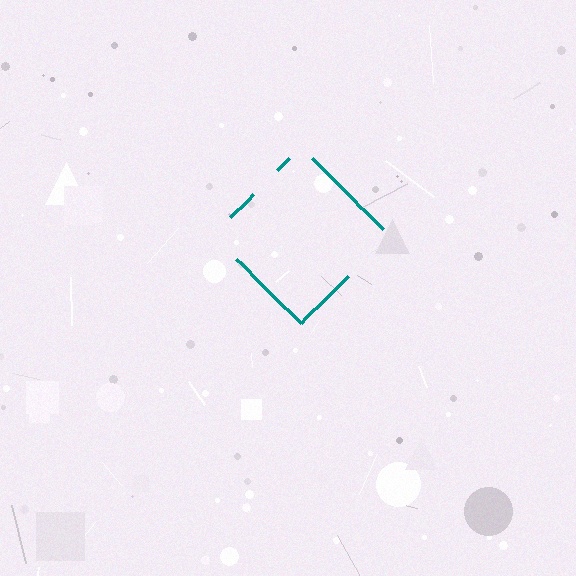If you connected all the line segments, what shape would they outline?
They would outline a diamond.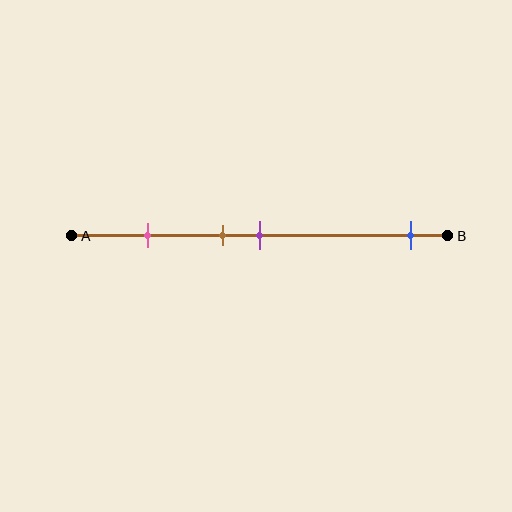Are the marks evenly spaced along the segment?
No, the marks are not evenly spaced.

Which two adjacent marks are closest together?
The brown and purple marks are the closest adjacent pair.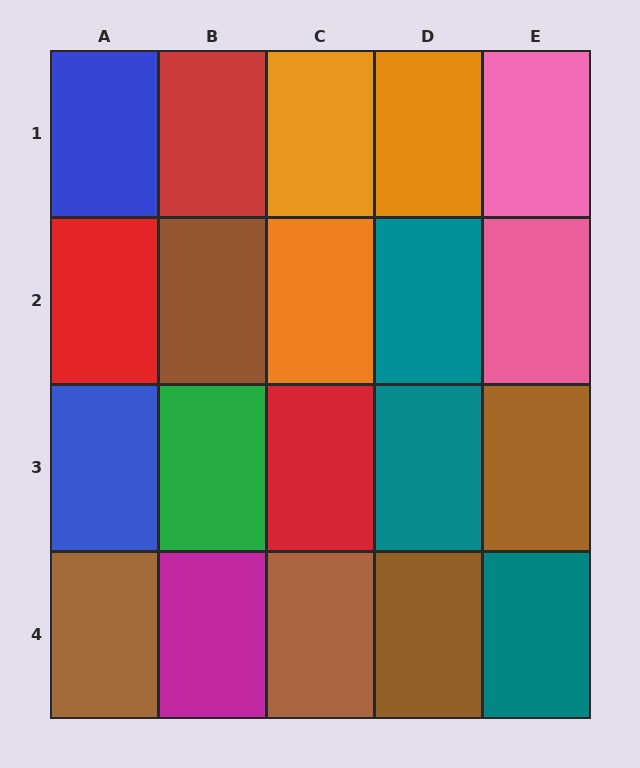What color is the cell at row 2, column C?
Orange.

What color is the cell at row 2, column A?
Red.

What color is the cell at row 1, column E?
Pink.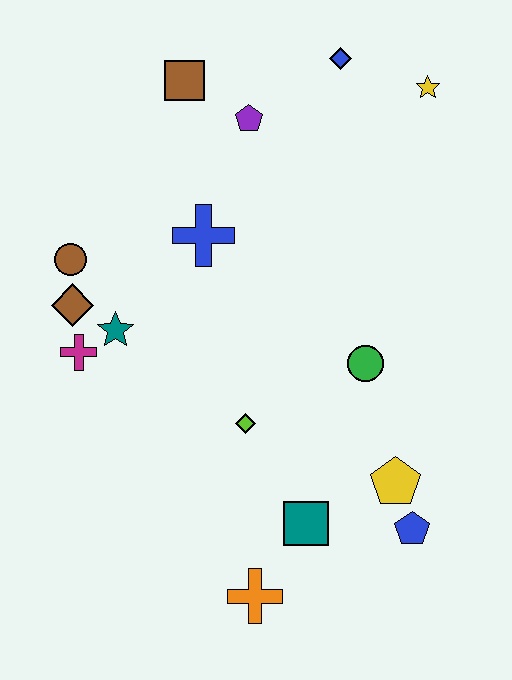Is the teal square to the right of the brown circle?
Yes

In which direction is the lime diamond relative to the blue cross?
The lime diamond is below the blue cross.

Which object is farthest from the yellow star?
The orange cross is farthest from the yellow star.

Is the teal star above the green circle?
Yes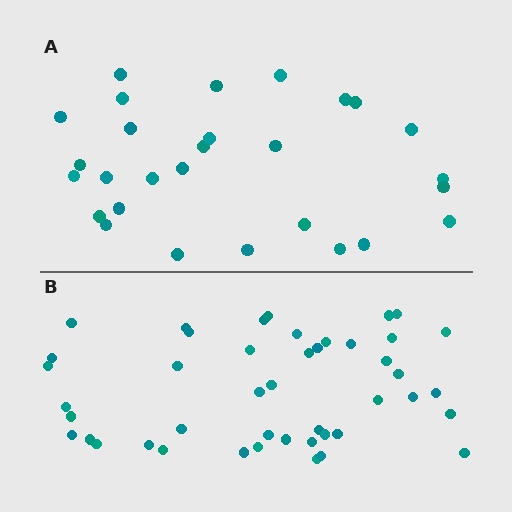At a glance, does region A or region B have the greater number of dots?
Region B (the bottom region) has more dots.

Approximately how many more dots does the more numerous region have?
Region B has approximately 15 more dots than region A.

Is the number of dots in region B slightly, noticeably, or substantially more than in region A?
Region B has substantially more. The ratio is roughly 1.6 to 1.